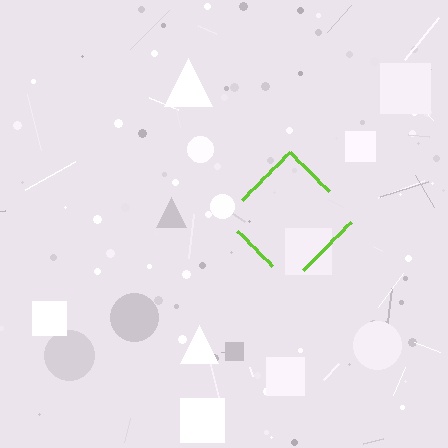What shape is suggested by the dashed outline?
The dashed outline suggests a diamond.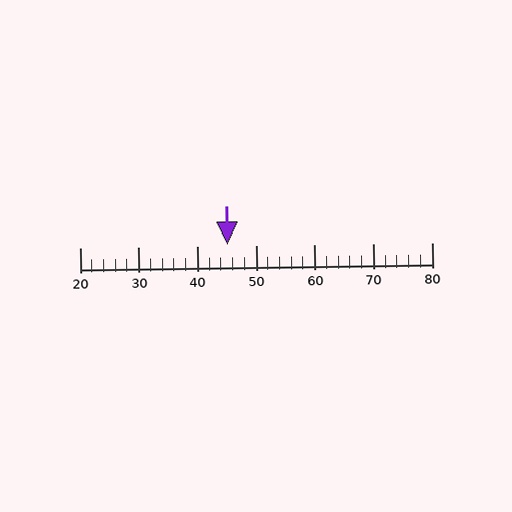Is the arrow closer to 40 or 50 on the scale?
The arrow is closer to 50.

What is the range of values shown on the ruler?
The ruler shows values from 20 to 80.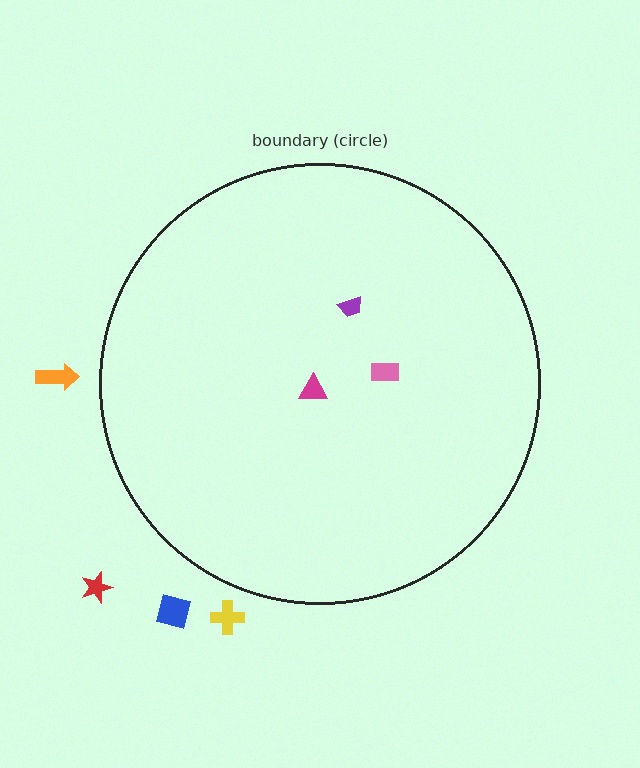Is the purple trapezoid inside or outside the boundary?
Inside.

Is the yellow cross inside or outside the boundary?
Outside.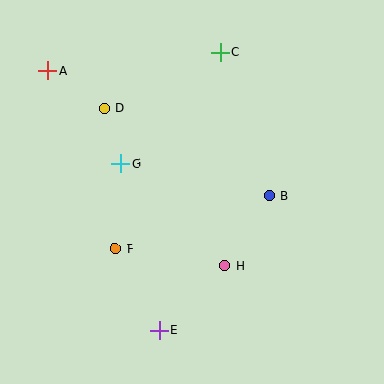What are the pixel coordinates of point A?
Point A is at (48, 71).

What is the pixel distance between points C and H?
The distance between C and H is 213 pixels.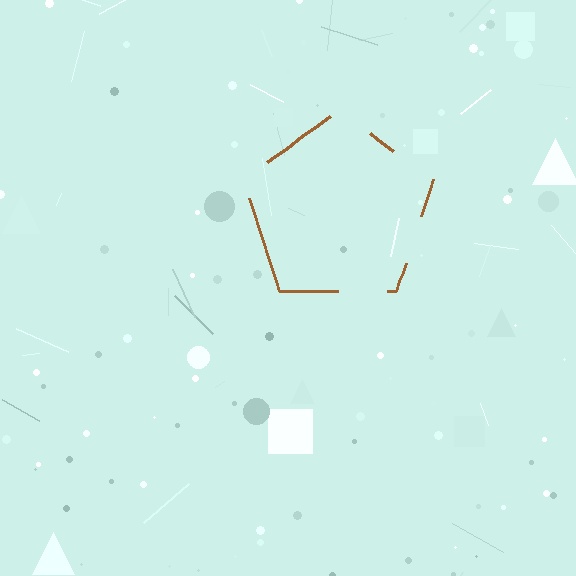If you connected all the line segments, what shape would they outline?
They would outline a pentagon.